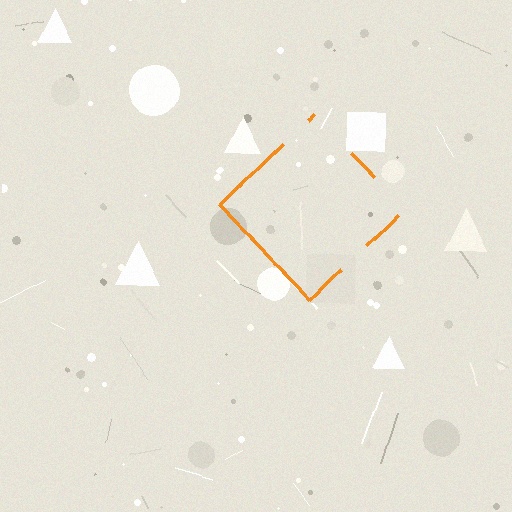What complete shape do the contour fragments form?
The contour fragments form a diamond.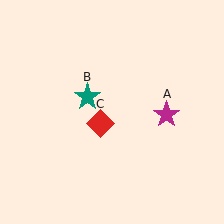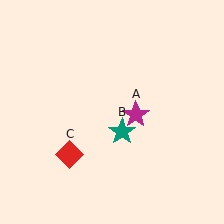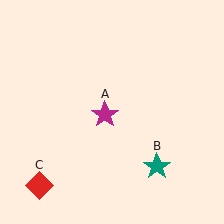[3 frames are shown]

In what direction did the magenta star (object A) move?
The magenta star (object A) moved left.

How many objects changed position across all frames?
3 objects changed position: magenta star (object A), teal star (object B), red diamond (object C).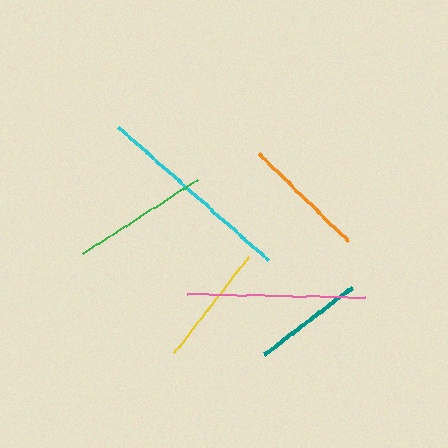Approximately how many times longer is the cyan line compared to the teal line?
The cyan line is approximately 1.8 times the length of the teal line.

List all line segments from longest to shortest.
From longest to shortest: cyan, pink, green, orange, yellow, teal.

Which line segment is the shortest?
The teal line is the shortest at approximately 111 pixels.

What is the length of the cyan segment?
The cyan segment is approximately 199 pixels long.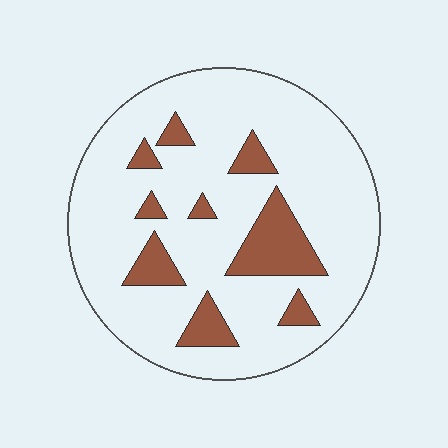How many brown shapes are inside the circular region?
9.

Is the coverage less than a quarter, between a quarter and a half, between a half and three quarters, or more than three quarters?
Less than a quarter.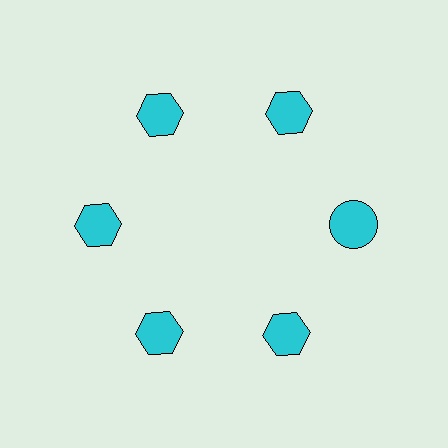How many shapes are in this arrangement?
There are 6 shapes arranged in a ring pattern.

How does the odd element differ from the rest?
It has a different shape: circle instead of hexagon.